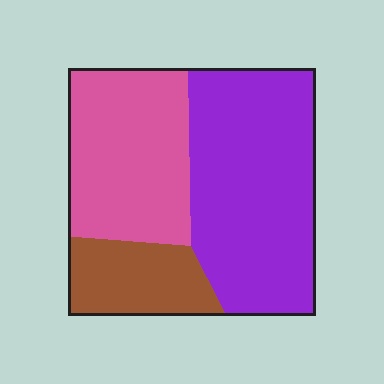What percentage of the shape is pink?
Pink covers around 35% of the shape.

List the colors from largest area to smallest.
From largest to smallest: purple, pink, brown.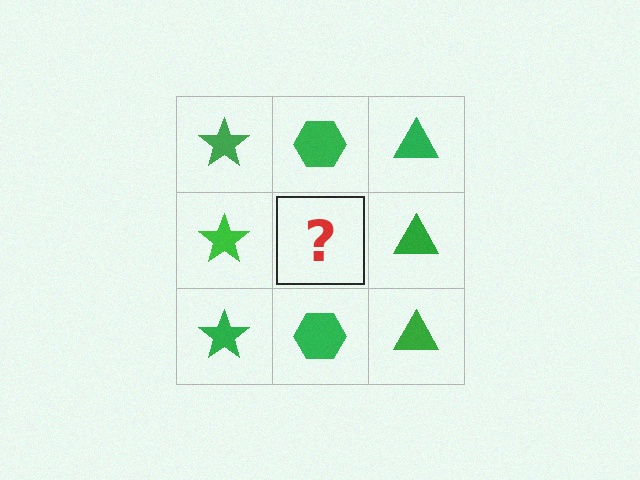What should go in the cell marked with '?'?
The missing cell should contain a green hexagon.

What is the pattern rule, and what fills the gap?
The rule is that each column has a consistent shape. The gap should be filled with a green hexagon.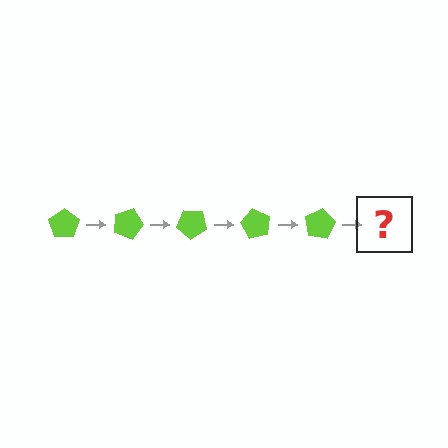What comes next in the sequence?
The next element should be a lime pentagon rotated 100 degrees.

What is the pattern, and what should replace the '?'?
The pattern is that the pentagon rotates 20 degrees each step. The '?' should be a lime pentagon rotated 100 degrees.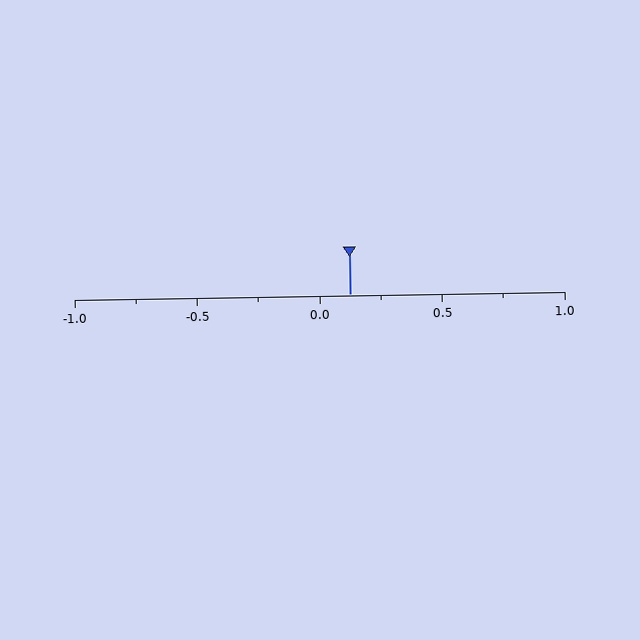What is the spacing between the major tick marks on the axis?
The major ticks are spaced 0.5 apart.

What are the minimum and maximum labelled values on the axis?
The axis runs from -1.0 to 1.0.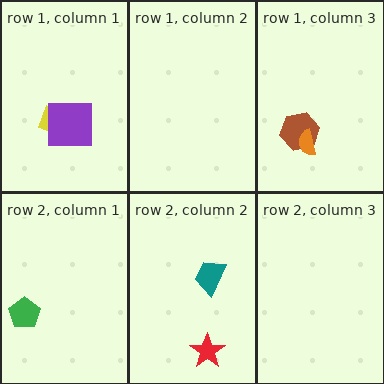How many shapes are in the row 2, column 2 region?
2.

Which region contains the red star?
The row 2, column 2 region.